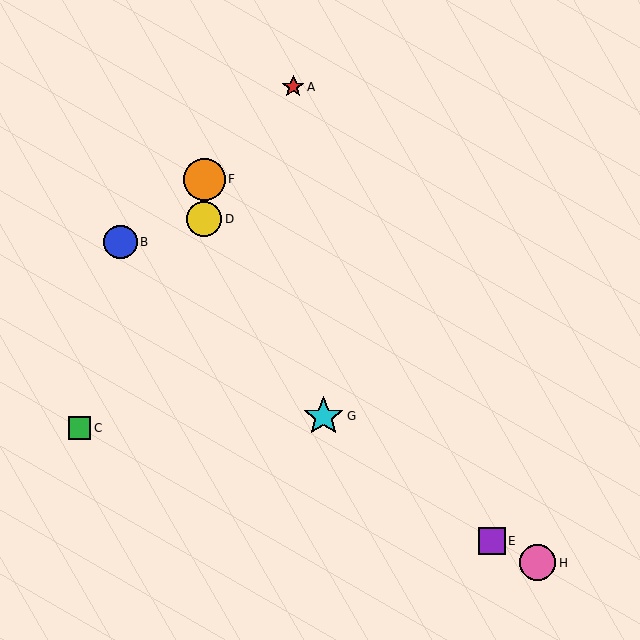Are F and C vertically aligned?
No, F is at x≈204 and C is at x≈79.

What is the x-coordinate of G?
Object G is at x≈324.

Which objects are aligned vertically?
Objects D, F are aligned vertically.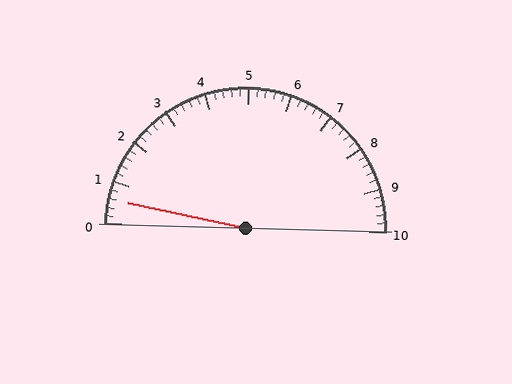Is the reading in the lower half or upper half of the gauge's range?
The reading is in the lower half of the range (0 to 10).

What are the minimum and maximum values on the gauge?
The gauge ranges from 0 to 10.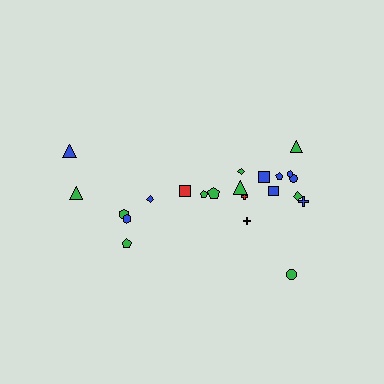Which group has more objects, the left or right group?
The right group.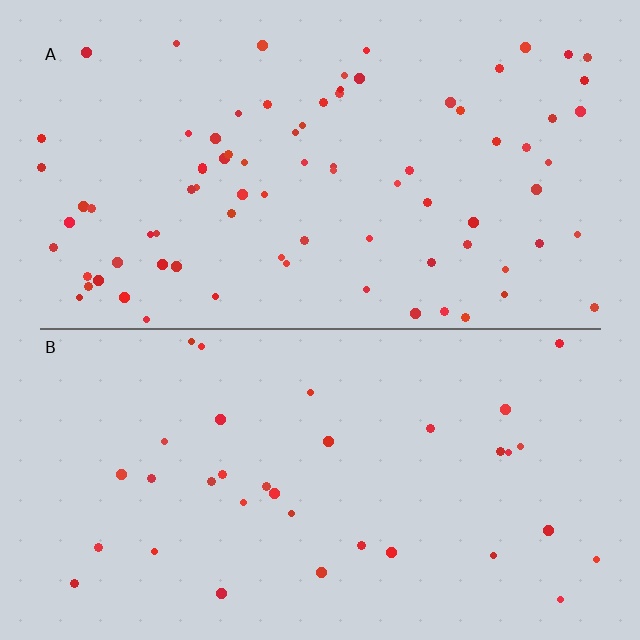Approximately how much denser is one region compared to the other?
Approximately 2.4× — region A over region B.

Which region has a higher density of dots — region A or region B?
A (the top).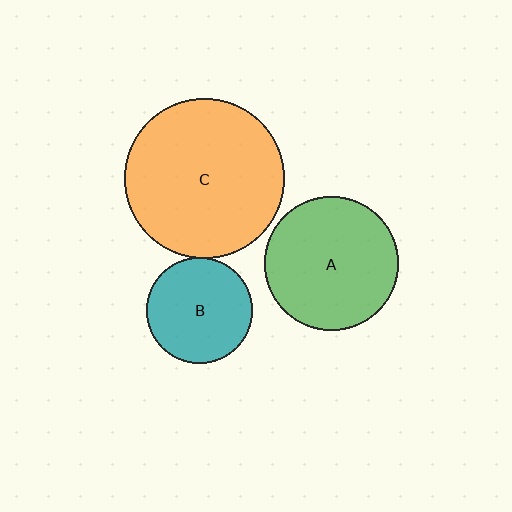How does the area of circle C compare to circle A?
Approximately 1.4 times.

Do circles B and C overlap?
Yes.